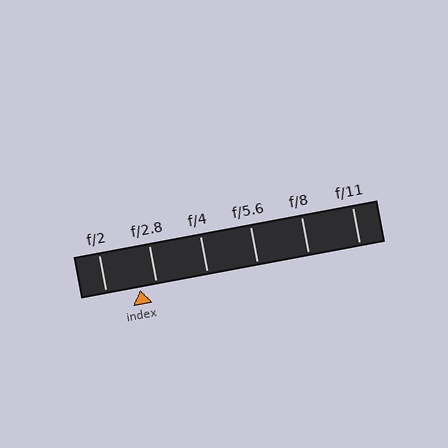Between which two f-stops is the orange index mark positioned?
The index mark is between f/2 and f/2.8.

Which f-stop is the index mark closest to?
The index mark is closest to f/2.8.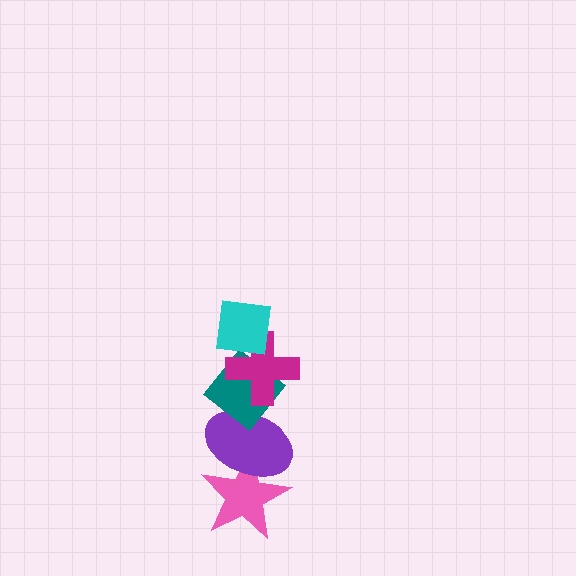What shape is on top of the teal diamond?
The magenta cross is on top of the teal diamond.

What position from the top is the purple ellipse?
The purple ellipse is 4th from the top.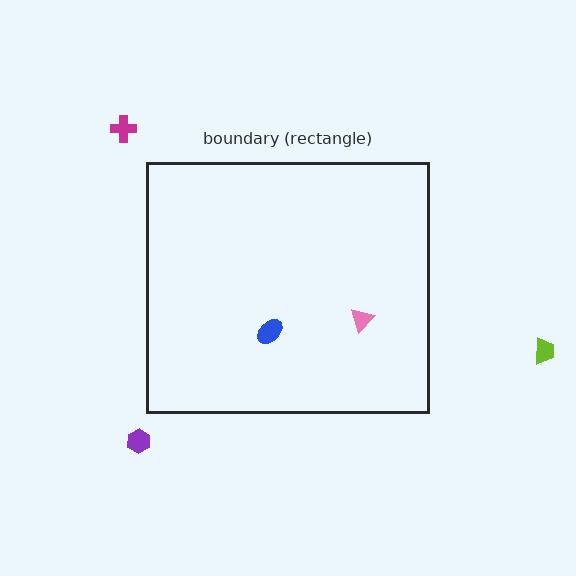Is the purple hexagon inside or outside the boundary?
Outside.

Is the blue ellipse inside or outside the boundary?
Inside.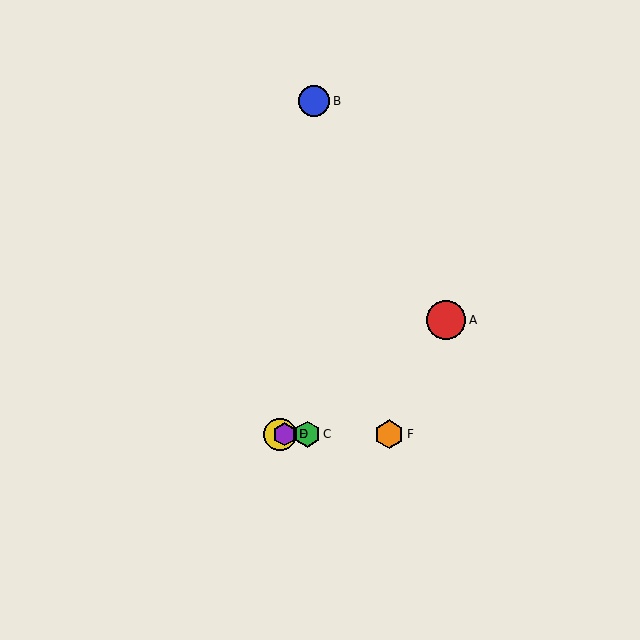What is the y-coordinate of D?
Object D is at y≈434.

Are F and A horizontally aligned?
No, F is at y≈434 and A is at y≈320.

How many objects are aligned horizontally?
4 objects (C, D, E, F) are aligned horizontally.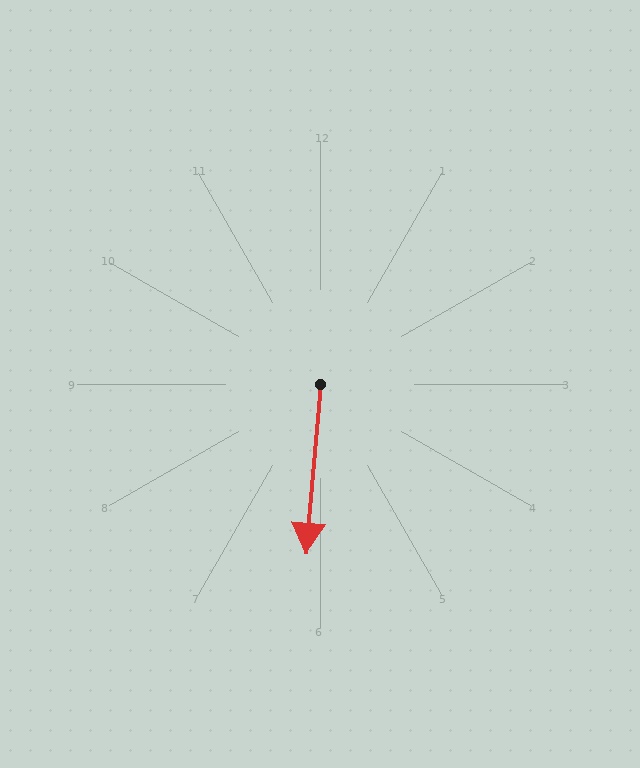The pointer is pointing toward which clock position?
Roughly 6 o'clock.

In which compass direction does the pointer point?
South.